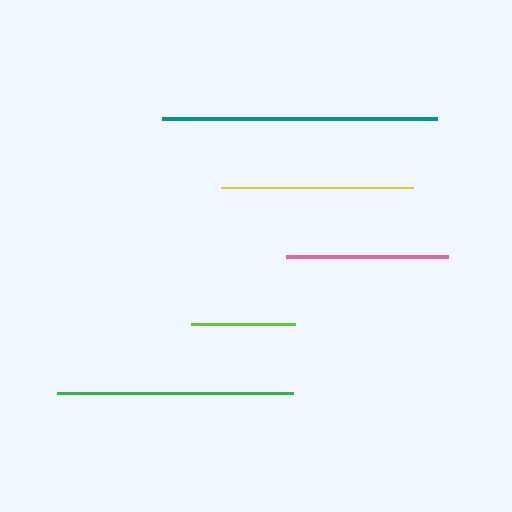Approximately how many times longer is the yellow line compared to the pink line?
The yellow line is approximately 1.2 times the length of the pink line.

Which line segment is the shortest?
The lime line is the shortest at approximately 104 pixels.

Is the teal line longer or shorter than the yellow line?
The teal line is longer than the yellow line.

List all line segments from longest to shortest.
From longest to shortest: teal, green, yellow, pink, lime.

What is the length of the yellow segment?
The yellow segment is approximately 192 pixels long.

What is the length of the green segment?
The green segment is approximately 236 pixels long.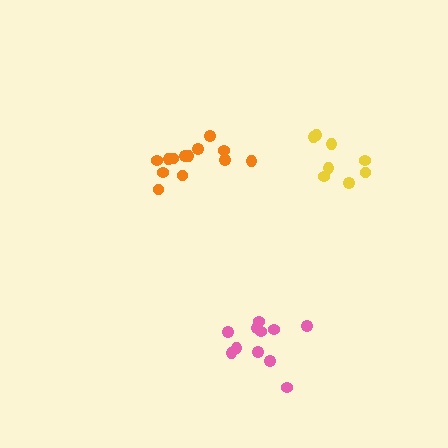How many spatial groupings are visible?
There are 3 spatial groupings.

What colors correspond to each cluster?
The clusters are colored: orange, yellow, pink.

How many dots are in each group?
Group 1: 13 dots, Group 2: 8 dots, Group 3: 11 dots (32 total).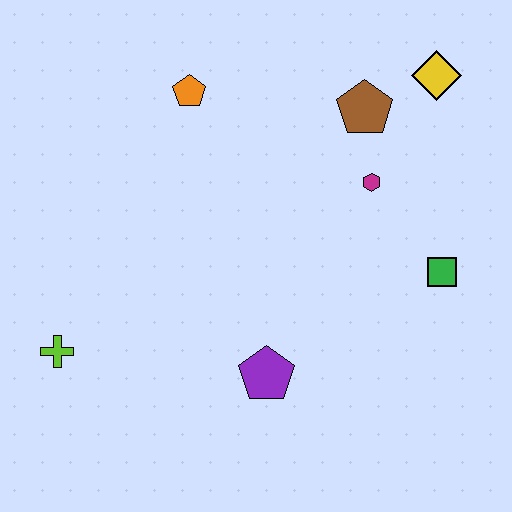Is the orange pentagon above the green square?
Yes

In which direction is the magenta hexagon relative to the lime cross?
The magenta hexagon is to the right of the lime cross.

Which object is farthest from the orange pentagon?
The green square is farthest from the orange pentagon.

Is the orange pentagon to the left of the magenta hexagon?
Yes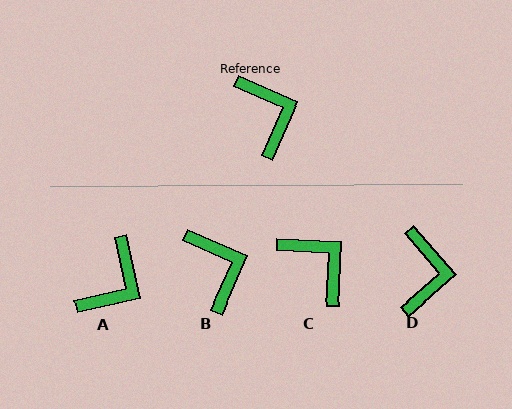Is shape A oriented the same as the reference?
No, it is off by about 54 degrees.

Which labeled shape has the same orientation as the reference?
B.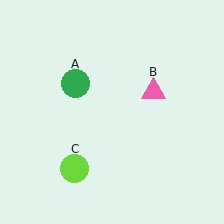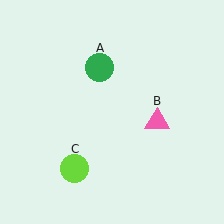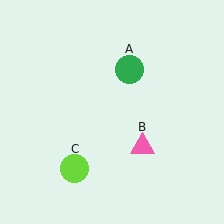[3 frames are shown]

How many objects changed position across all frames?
2 objects changed position: green circle (object A), pink triangle (object B).